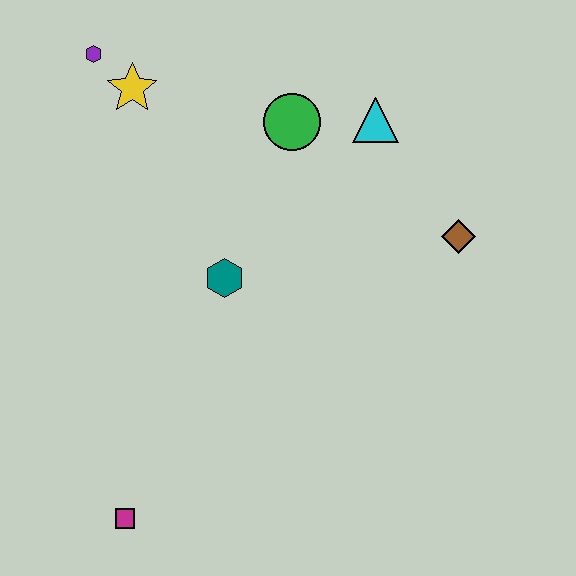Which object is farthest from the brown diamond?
The magenta square is farthest from the brown diamond.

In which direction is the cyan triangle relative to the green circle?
The cyan triangle is to the right of the green circle.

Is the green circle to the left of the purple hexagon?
No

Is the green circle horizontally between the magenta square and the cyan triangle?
Yes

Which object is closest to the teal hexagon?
The green circle is closest to the teal hexagon.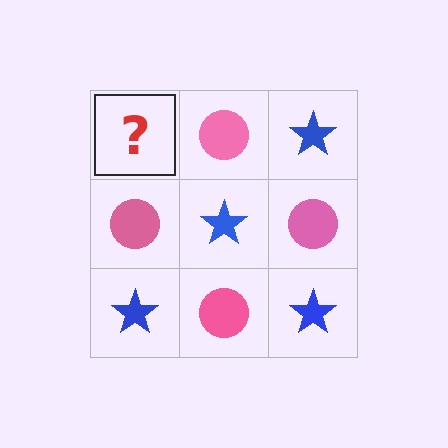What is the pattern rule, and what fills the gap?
The rule is that it alternates blue star and pink circle in a checkerboard pattern. The gap should be filled with a blue star.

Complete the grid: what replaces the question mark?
The question mark should be replaced with a blue star.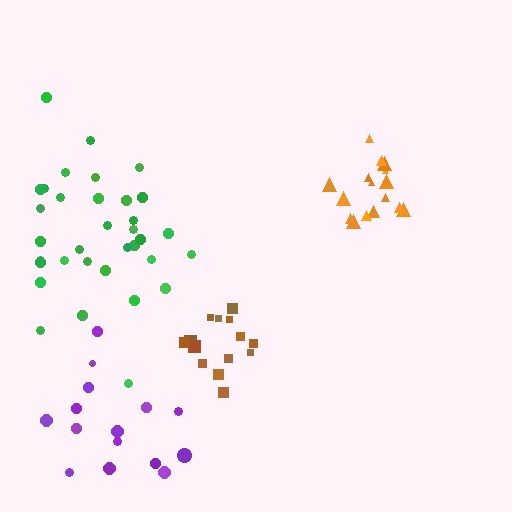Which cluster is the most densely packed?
Orange.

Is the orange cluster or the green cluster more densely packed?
Orange.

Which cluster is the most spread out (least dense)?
Purple.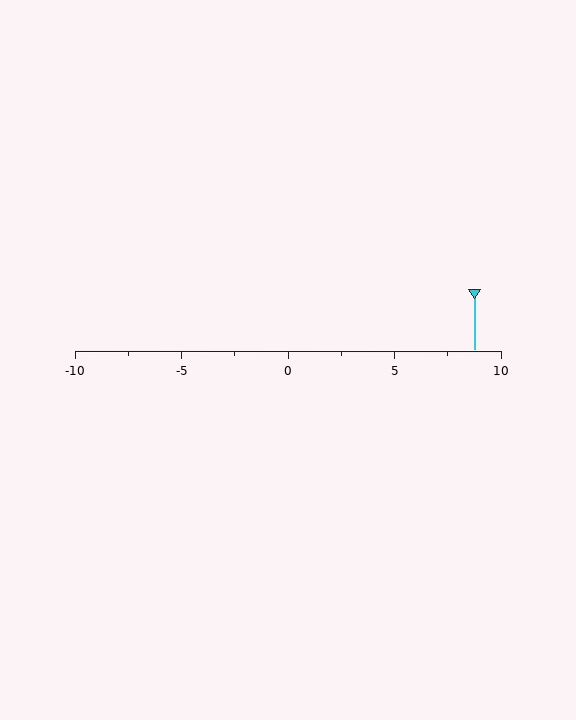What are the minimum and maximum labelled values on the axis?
The axis runs from -10 to 10.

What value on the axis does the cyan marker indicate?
The marker indicates approximately 8.8.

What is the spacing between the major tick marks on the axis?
The major ticks are spaced 5 apart.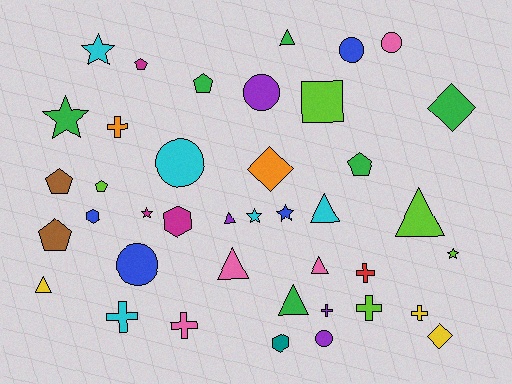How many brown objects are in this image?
There are 2 brown objects.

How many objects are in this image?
There are 40 objects.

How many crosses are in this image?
There are 7 crosses.